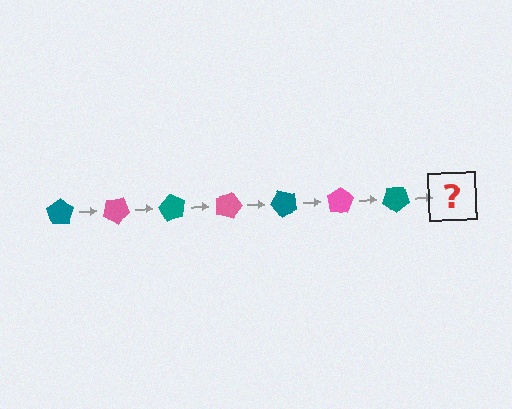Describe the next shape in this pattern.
It should be a pink pentagon, rotated 210 degrees from the start.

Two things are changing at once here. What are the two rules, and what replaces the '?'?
The two rules are that it rotates 30 degrees each step and the color cycles through teal and pink. The '?' should be a pink pentagon, rotated 210 degrees from the start.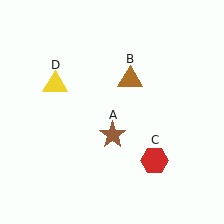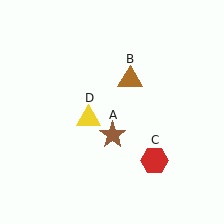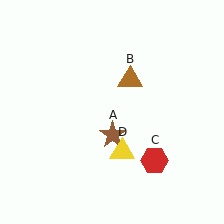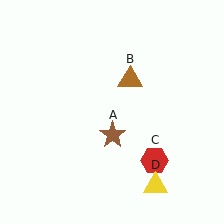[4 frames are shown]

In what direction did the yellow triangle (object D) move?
The yellow triangle (object D) moved down and to the right.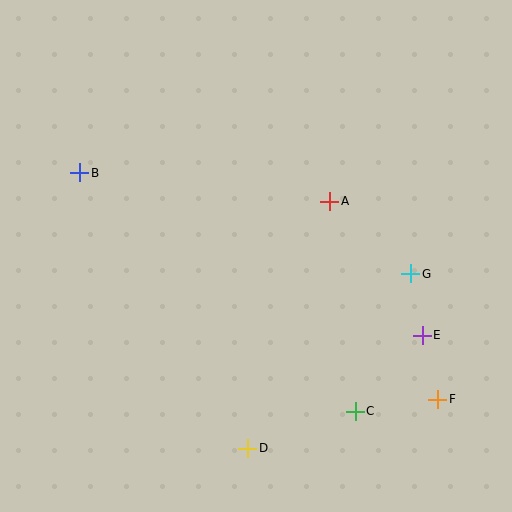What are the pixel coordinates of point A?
Point A is at (330, 201).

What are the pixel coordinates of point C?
Point C is at (355, 411).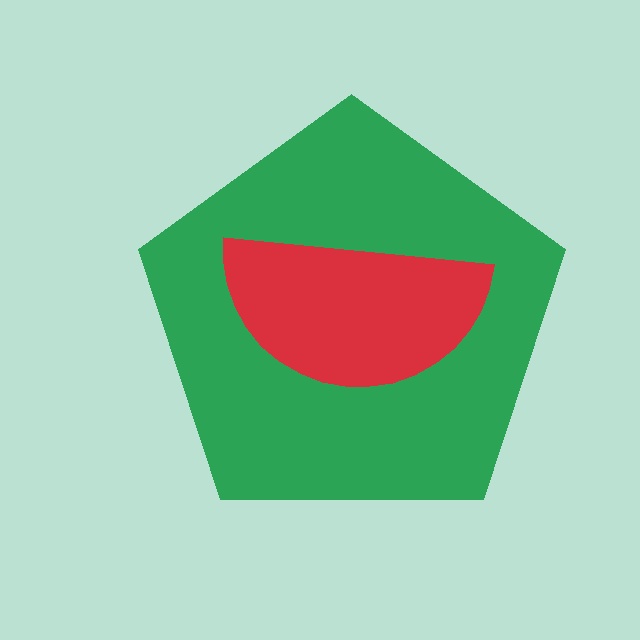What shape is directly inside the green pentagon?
The red semicircle.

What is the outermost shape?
The green pentagon.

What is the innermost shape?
The red semicircle.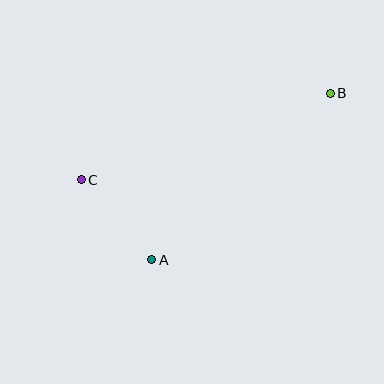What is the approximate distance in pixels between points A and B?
The distance between A and B is approximately 244 pixels.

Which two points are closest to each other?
Points A and C are closest to each other.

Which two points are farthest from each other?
Points B and C are farthest from each other.